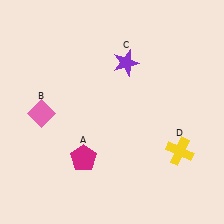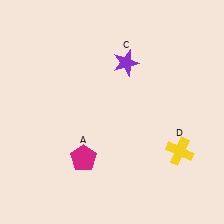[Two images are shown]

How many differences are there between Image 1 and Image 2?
There is 1 difference between the two images.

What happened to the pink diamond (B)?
The pink diamond (B) was removed in Image 2. It was in the bottom-left area of Image 1.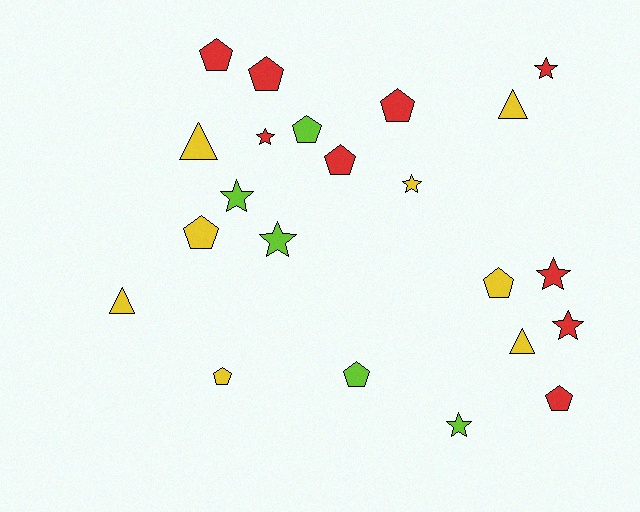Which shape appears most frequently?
Pentagon, with 10 objects.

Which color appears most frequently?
Red, with 9 objects.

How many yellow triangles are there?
There are 4 yellow triangles.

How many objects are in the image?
There are 22 objects.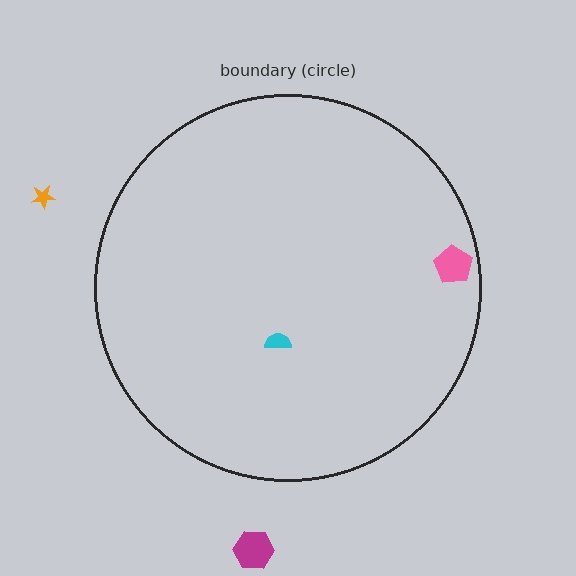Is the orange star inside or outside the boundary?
Outside.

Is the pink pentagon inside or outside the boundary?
Inside.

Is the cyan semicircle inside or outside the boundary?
Inside.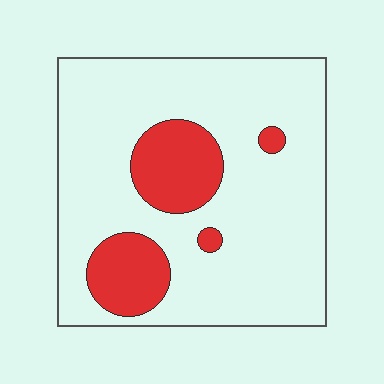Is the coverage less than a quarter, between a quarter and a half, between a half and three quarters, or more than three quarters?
Less than a quarter.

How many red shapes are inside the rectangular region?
4.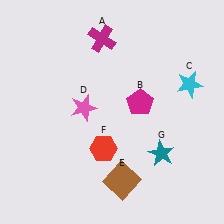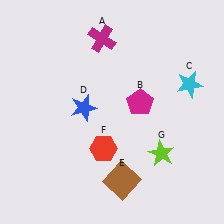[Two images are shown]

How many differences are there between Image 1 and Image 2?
There are 2 differences between the two images.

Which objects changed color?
D changed from pink to blue. G changed from teal to lime.